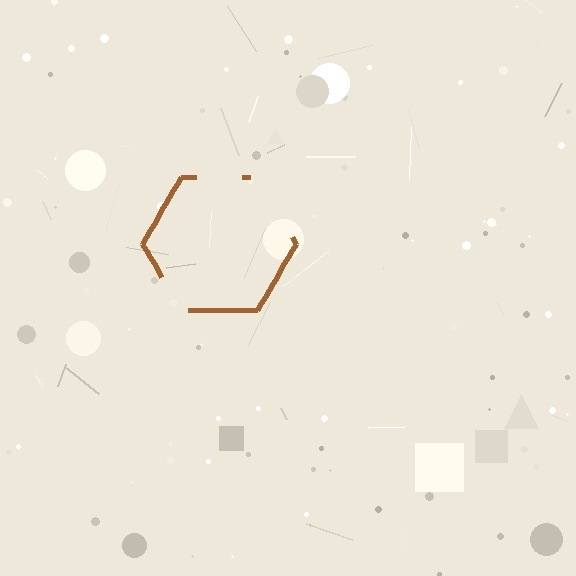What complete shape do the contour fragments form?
The contour fragments form a hexagon.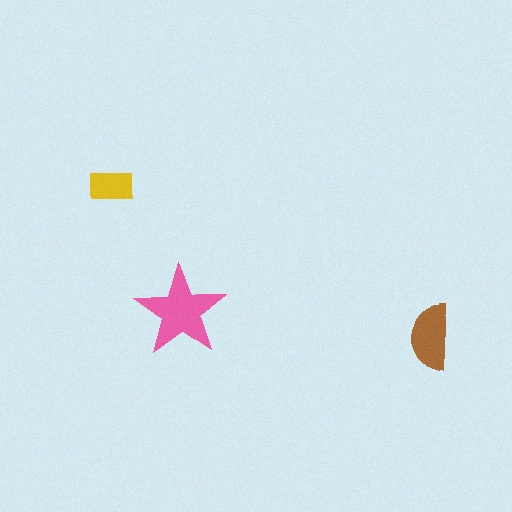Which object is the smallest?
The yellow rectangle.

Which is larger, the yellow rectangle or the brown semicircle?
The brown semicircle.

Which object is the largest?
The pink star.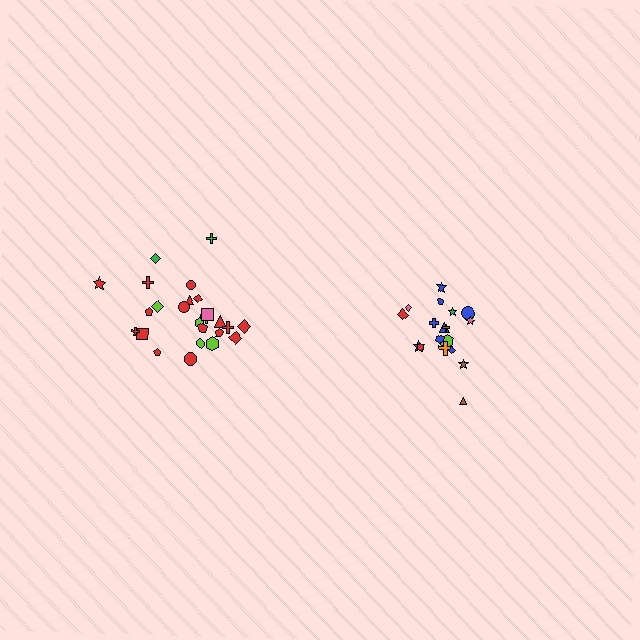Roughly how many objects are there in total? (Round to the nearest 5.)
Roughly 45 objects in total.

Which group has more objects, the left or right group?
The left group.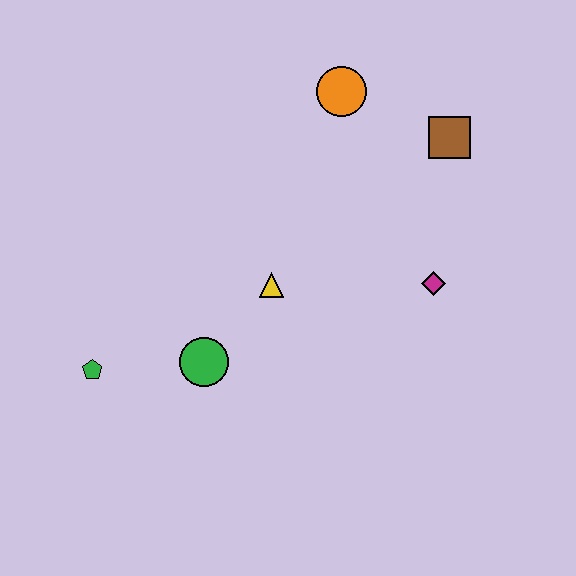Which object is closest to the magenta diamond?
The brown square is closest to the magenta diamond.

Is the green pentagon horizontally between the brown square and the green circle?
No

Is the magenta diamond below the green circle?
No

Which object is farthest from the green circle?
The brown square is farthest from the green circle.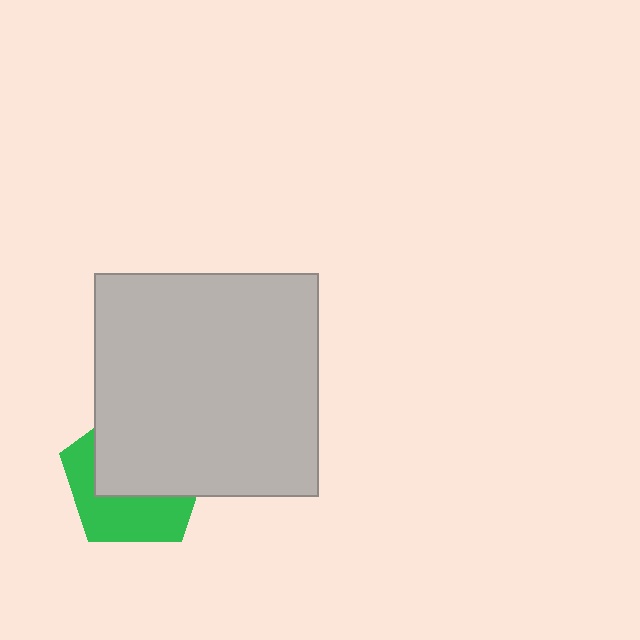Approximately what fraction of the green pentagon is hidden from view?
Roughly 57% of the green pentagon is hidden behind the light gray square.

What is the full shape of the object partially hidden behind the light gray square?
The partially hidden object is a green pentagon.